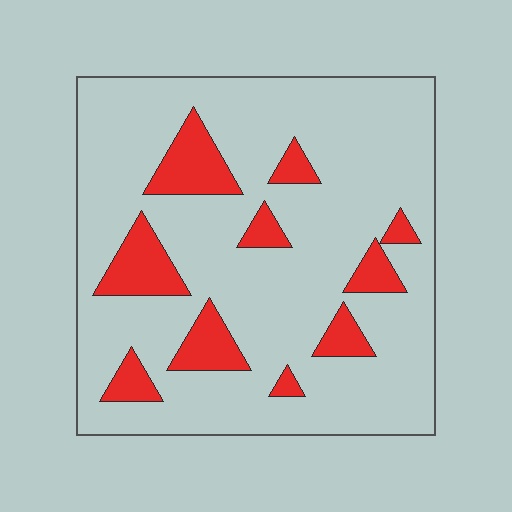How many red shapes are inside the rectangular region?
10.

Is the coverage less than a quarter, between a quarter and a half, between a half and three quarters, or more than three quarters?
Less than a quarter.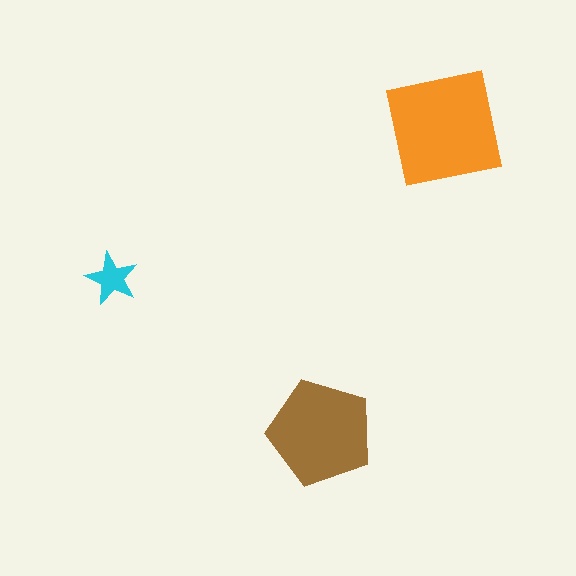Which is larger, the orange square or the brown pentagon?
The orange square.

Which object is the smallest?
The cyan star.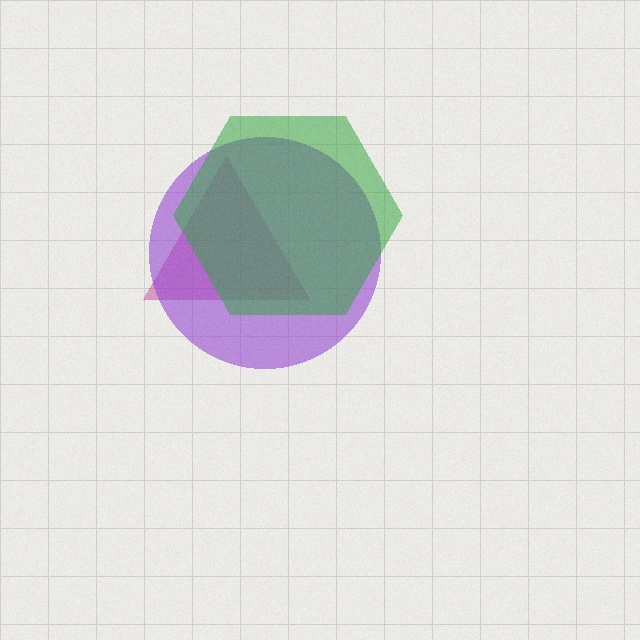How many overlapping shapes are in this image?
There are 3 overlapping shapes in the image.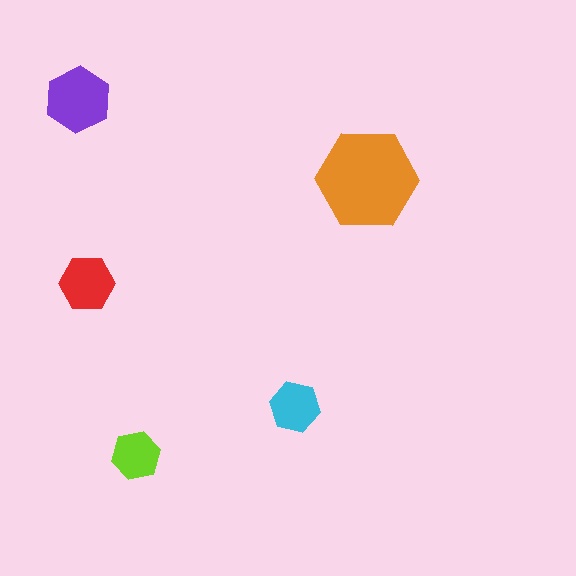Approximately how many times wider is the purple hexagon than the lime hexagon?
About 1.5 times wider.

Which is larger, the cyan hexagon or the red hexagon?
The red one.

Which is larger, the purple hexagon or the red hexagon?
The purple one.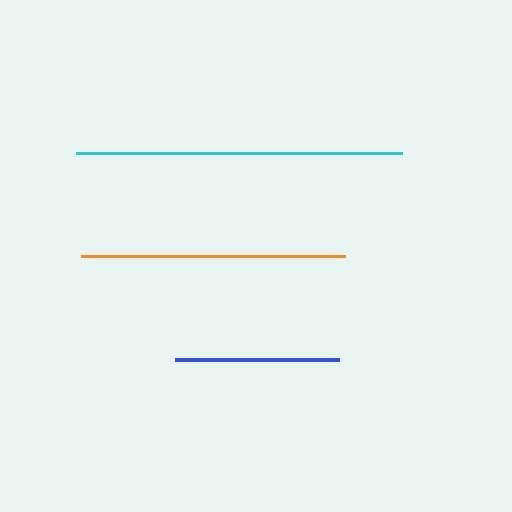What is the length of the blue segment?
The blue segment is approximately 164 pixels long.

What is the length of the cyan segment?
The cyan segment is approximately 326 pixels long.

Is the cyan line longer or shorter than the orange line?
The cyan line is longer than the orange line.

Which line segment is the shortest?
The blue line is the shortest at approximately 164 pixels.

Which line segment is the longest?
The cyan line is the longest at approximately 326 pixels.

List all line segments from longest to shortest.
From longest to shortest: cyan, orange, blue.